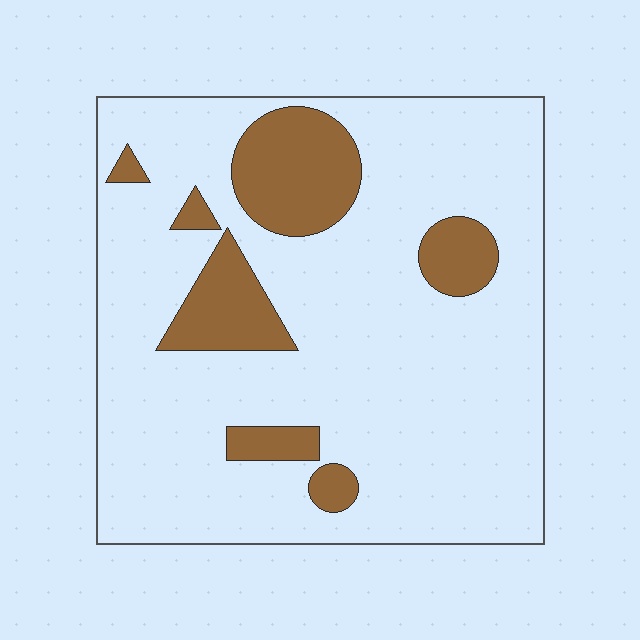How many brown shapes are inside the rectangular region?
7.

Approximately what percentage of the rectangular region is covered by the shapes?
Approximately 15%.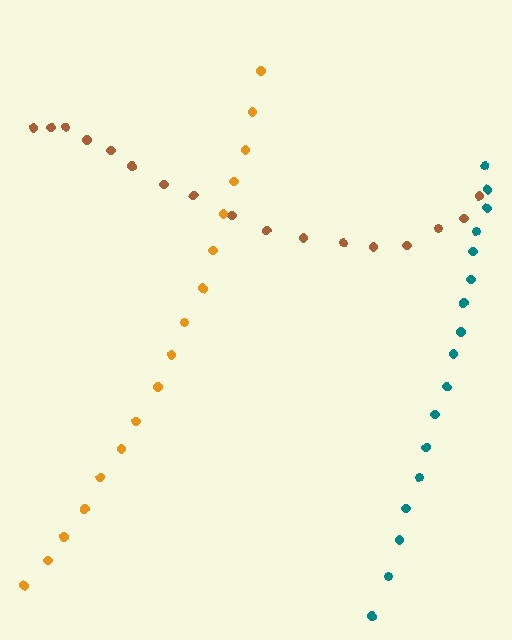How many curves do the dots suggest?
There are 3 distinct paths.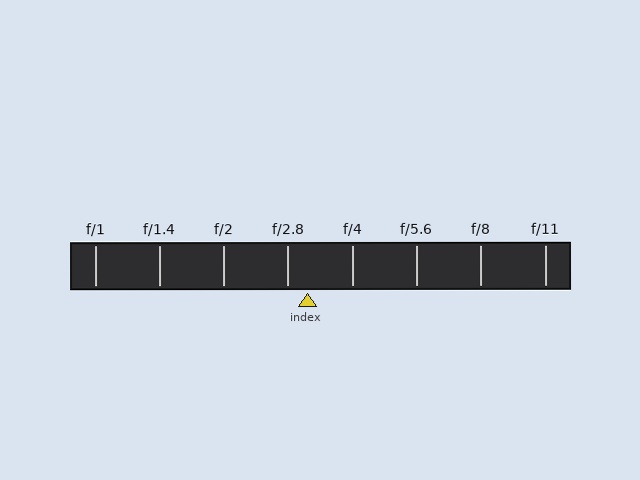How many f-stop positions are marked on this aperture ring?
There are 8 f-stop positions marked.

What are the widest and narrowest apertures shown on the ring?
The widest aperture shown is f/1 and the narrowest is f/11.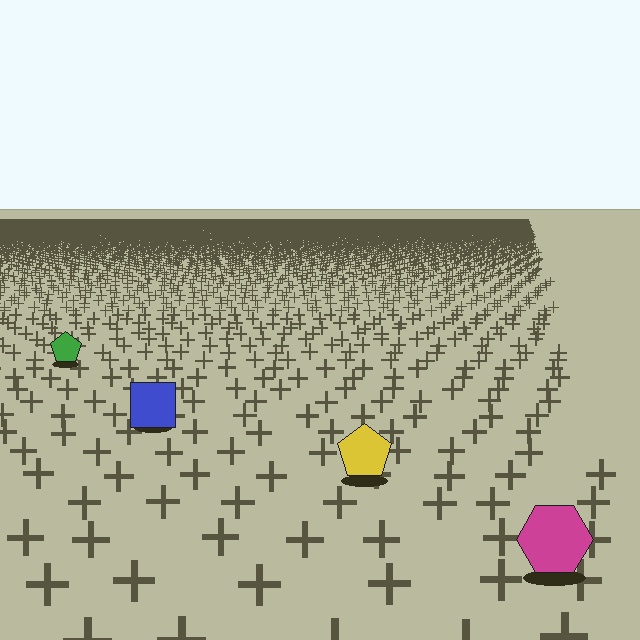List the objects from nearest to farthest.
From nearest to farthest: the magenta hexagon, the yellow pentagon, the blue square, the green pentagon.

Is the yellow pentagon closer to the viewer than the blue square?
Yes. The yellow pentagon is closer — you can tell from the texture gradient: the ground texture is coarser near it.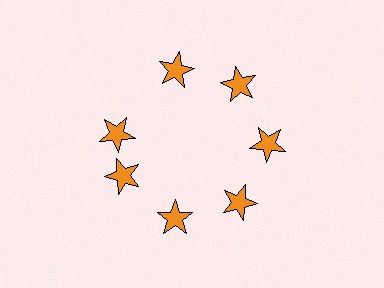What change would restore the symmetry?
The symmetry would be restored by rotating it back into even spacing with its neighbors so that all 7 stars sit at equal angles and equal distance from the center.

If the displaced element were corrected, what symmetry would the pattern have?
It would have 7-fold rotational symmetry — the pattern would map onto itself every 51 degrees.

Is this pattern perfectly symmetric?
No. The 7 orange stars are arranged in a ring, but one element near the 10 o'clock position is rotated out of alignment along the ring, breaking the 7-fold rotational symmetry.